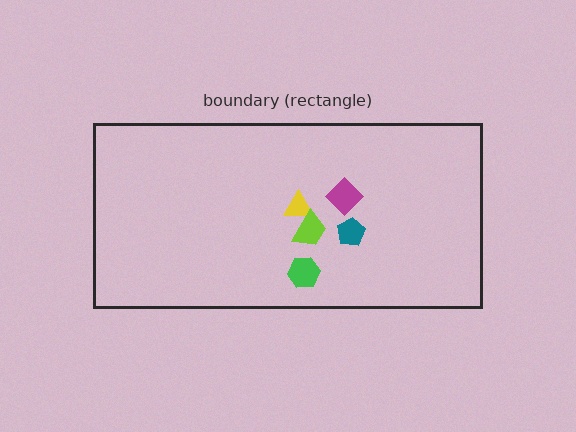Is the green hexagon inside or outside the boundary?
Inside.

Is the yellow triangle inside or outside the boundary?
Inside.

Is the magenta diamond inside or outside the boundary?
Inside.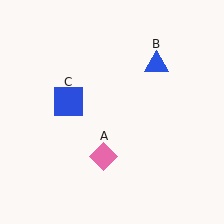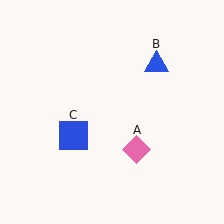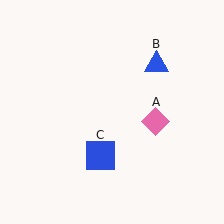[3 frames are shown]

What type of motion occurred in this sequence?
The pink diamond (object A), blue square (object C) rotated counterclockwise around the center of the scene.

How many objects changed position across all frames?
2 objects changed position: pink diamond (object A), blue square (object C).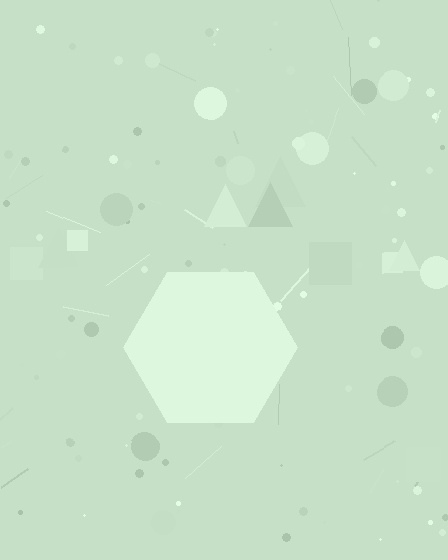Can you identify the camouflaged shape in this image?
The camouflaged shape is a hexagon.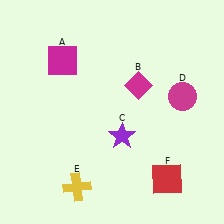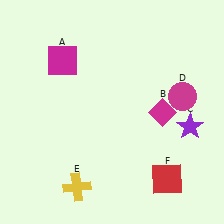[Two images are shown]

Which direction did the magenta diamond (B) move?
The magenta diamond (B) moved down.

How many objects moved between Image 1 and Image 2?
2 objects moved between the two images.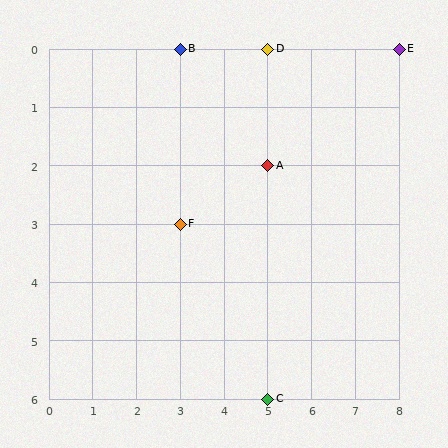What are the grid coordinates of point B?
Point B is at grid coordinates (3, 0).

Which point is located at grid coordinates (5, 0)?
Point D is at (5, 0).